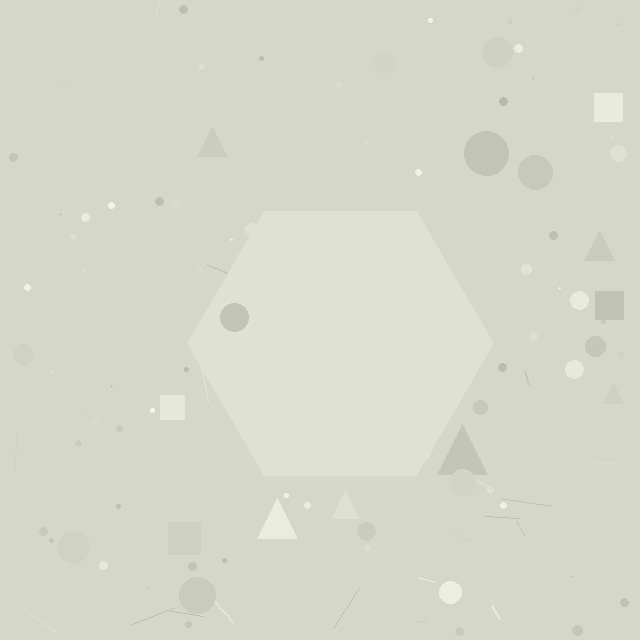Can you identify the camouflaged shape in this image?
The camouflaged shape is a hexagon.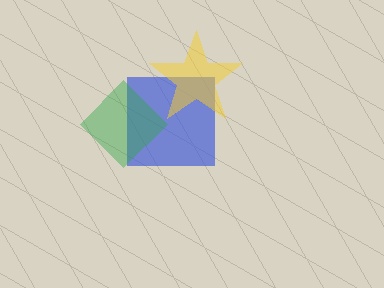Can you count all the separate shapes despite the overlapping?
Yes, there are 3 separate shapes.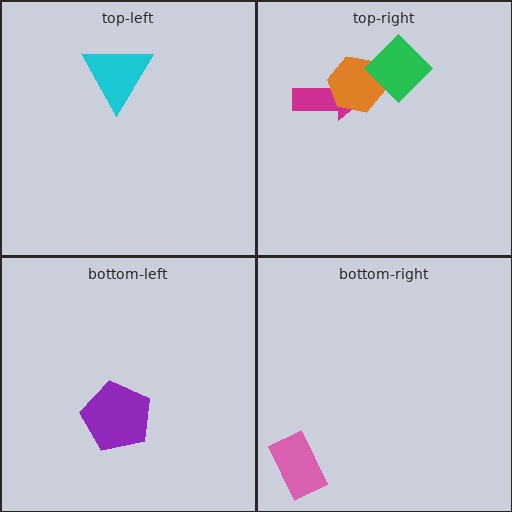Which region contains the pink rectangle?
The bottom-right region.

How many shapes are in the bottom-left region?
1.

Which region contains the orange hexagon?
The top-right region.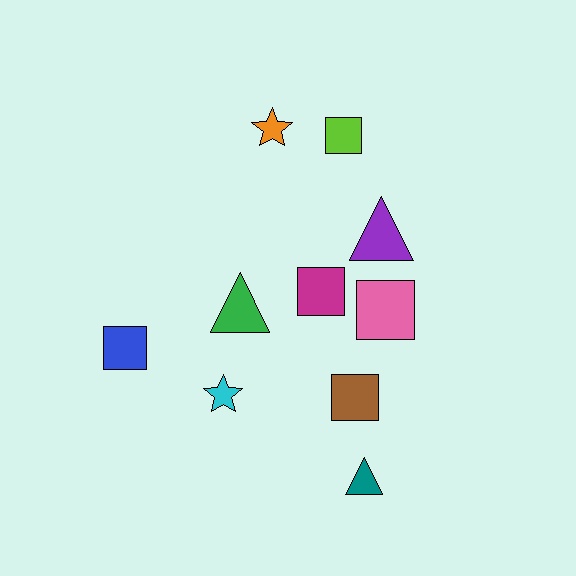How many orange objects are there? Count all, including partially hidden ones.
There is 1 orange object.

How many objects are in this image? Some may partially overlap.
There are 10 objects.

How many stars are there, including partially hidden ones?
There are 2 stars.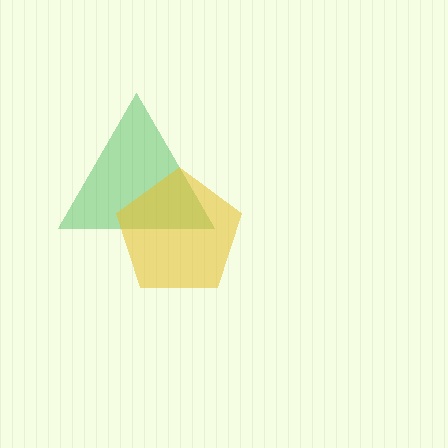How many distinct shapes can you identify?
There are 2 distinct shapes: a green triangle, a yellow pentagon.